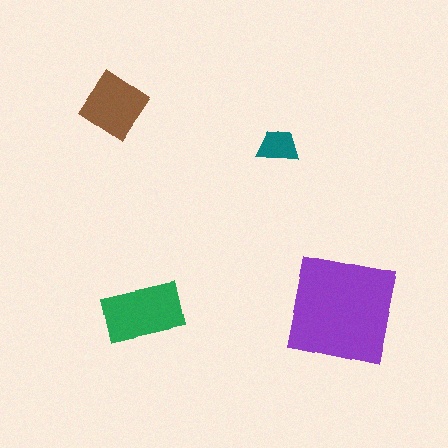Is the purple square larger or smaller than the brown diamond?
Larger.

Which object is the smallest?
The teal trapezoid.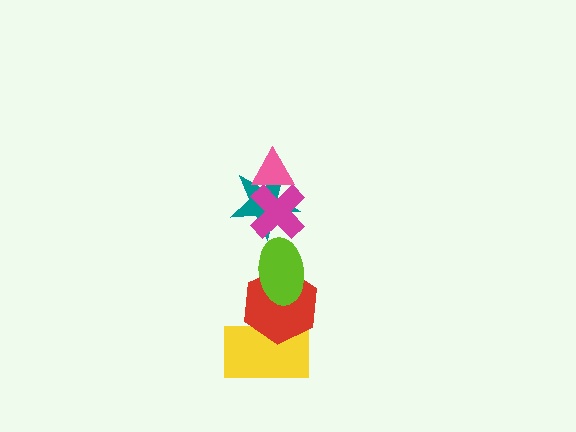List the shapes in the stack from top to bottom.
From top to bottom: the pink triangle, the magenta cross, the teal star, the lime ellipse, the red hexagon, the yellow rectangle.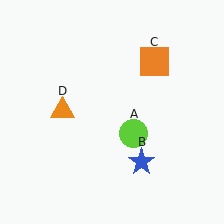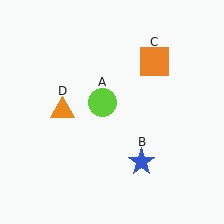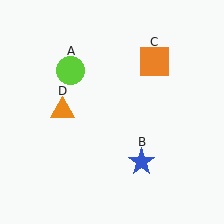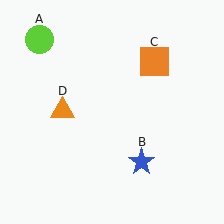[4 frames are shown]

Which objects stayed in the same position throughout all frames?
Blue star (object B) and orange square (object C) and orange triangle (object D) remained stationary.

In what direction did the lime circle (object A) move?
The lime circle (object A) moved up and to the left.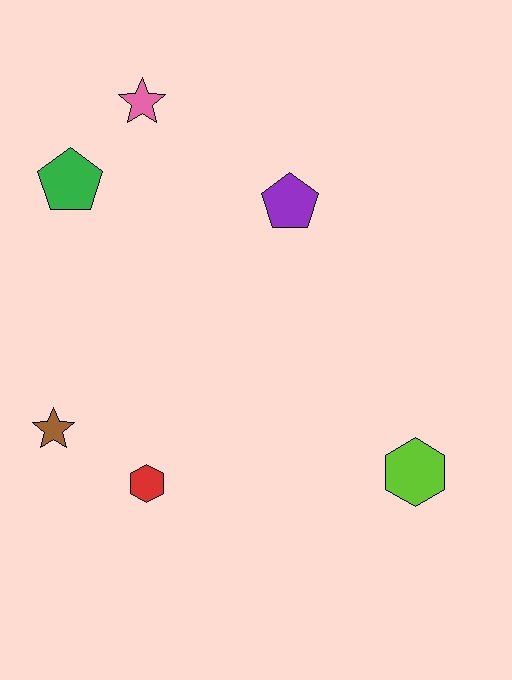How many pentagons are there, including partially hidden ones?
There are 2 pentagons.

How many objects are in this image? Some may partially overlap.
There are 6 objects.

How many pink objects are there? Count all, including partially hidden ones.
There is 1 pink object.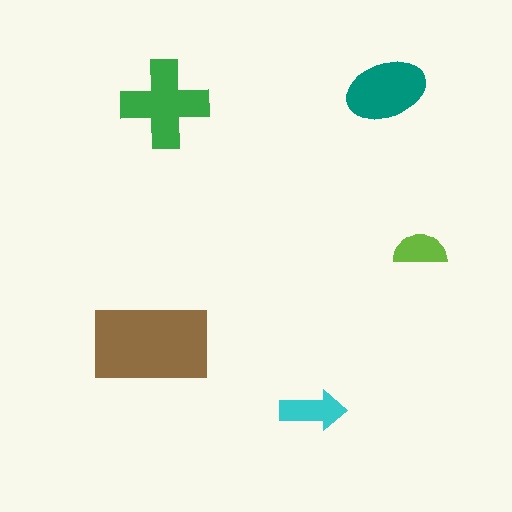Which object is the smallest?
The lime semicircle.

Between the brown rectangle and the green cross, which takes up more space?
The brown rectangle.